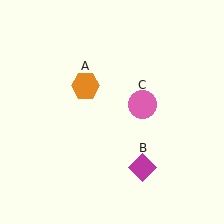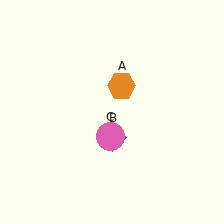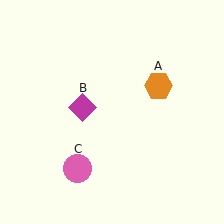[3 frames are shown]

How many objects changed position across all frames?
3 objects changed position: orange hexagon (object A), magenta diamond (object B), pink circle (object C).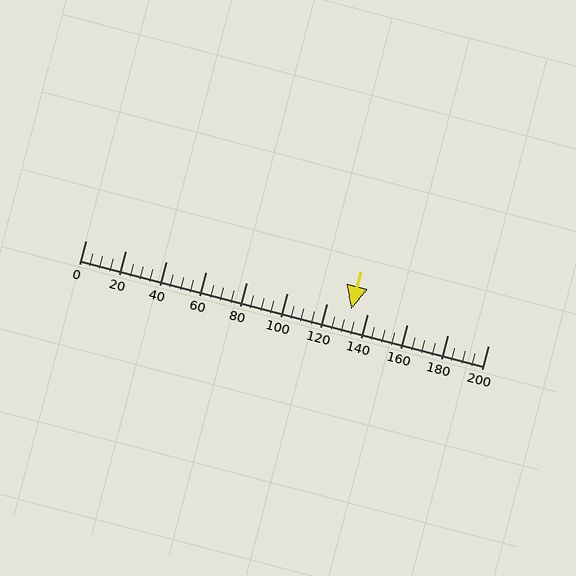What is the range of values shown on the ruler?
The ruler shows values from 0 to 200.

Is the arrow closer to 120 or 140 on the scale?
The arrow is closer to 140.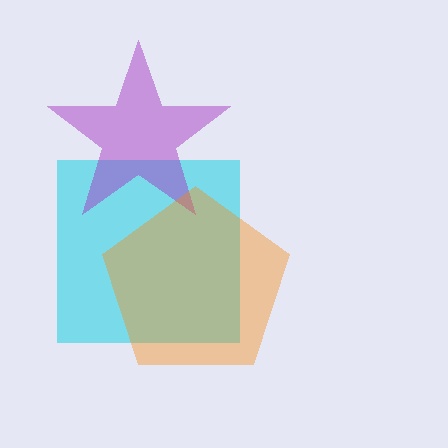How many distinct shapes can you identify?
There are 3 distinct shapes: a cyan square, a purple star, an orange pentagon.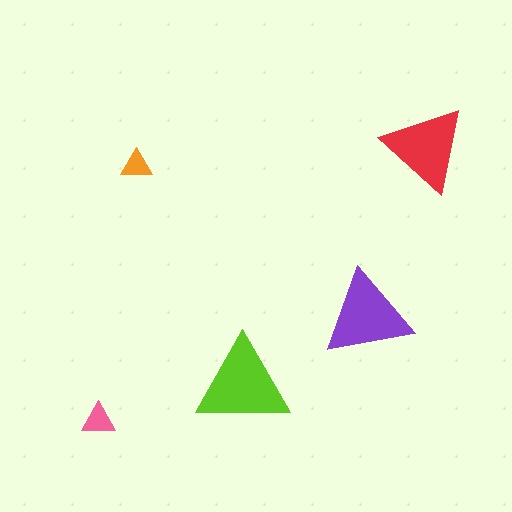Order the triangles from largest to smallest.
the lime one, the purple one, the red one, the pink one, the orange one.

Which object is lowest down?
The pink triangle is bottommost.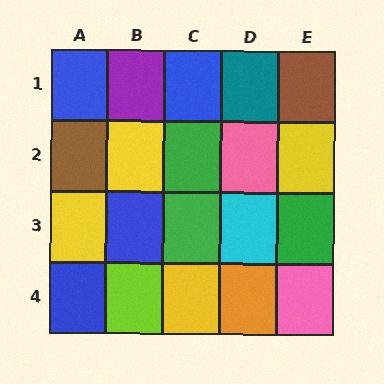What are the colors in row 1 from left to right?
Blue, purple, blue, teal, brown.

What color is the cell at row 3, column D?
Cyan.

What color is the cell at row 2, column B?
Yellow.